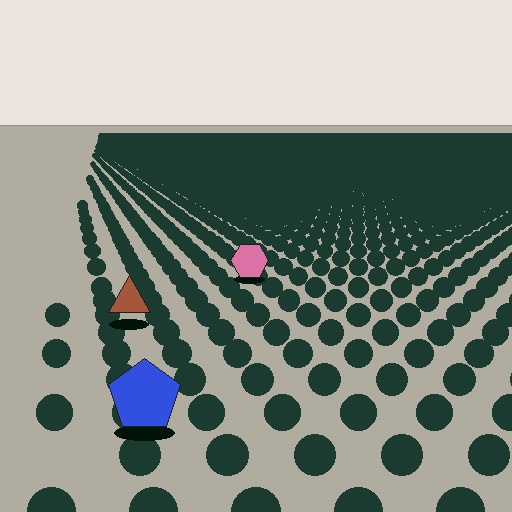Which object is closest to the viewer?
The blue pentagon is closest. The texture marks near it are larger and more spread out.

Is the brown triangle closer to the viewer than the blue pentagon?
No. The blue pentagon is closer — you can tell from the texture gradient: the ground texture is coarser near it.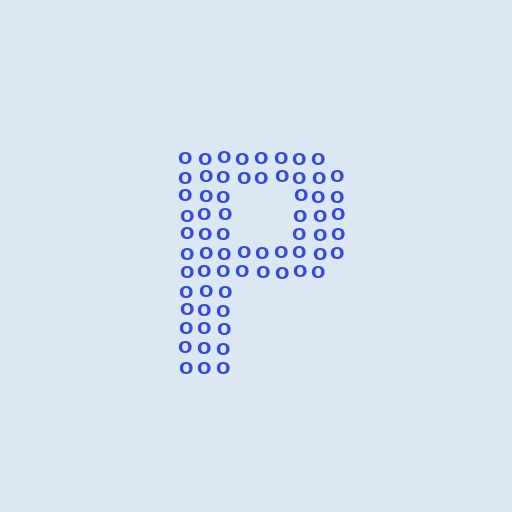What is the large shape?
The large shape is the letter P.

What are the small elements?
The small elements are letter O's.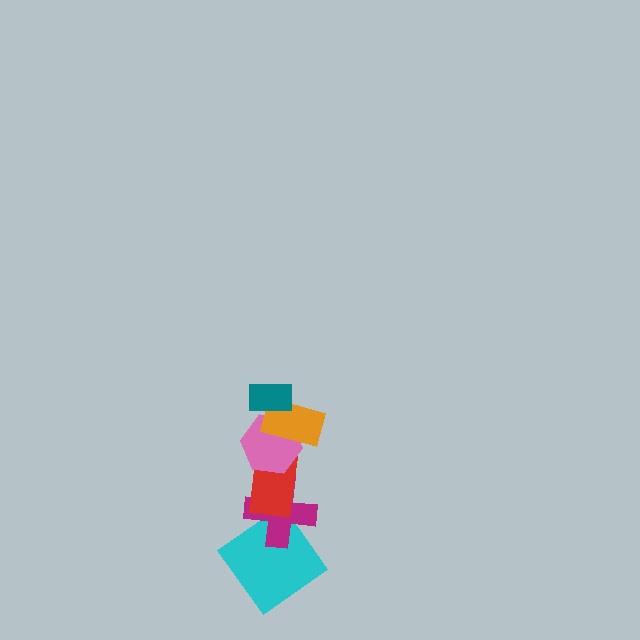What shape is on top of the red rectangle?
The pink hexagon is on top of the red rectangle.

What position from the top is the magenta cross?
The magenta cross is 5th from the top.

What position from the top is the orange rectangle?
The orange rectangle is 2nd from the top.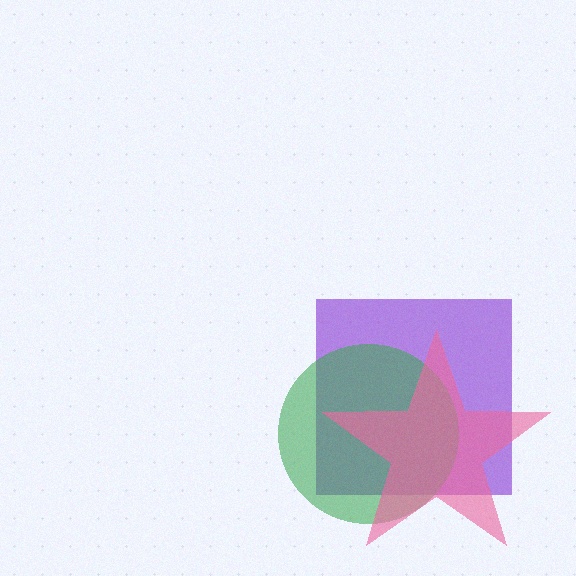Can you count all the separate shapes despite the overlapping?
Yes, there are 3 separate shapes.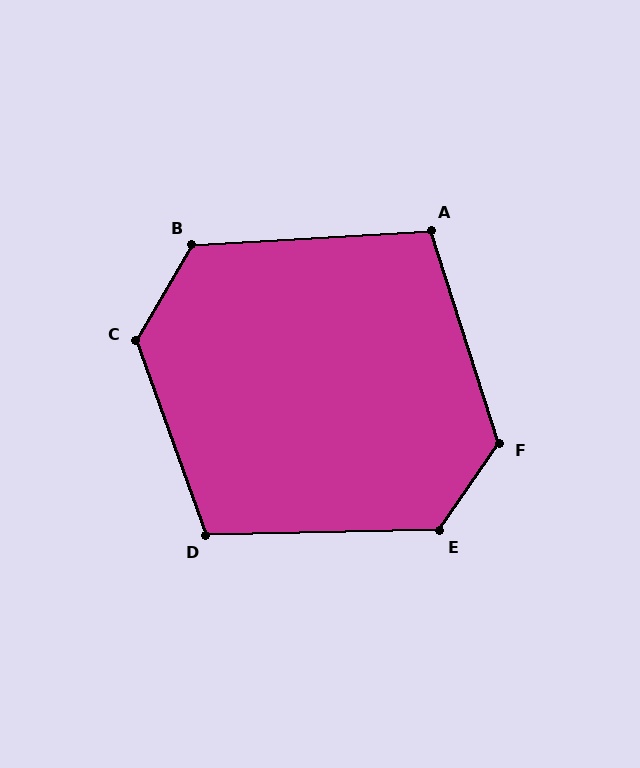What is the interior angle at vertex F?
Approximately 128 degrees (obtuse).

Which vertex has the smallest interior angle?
A, at approximately 104 degrees.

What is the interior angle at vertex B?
Approximately 124 degrees (obtuse).